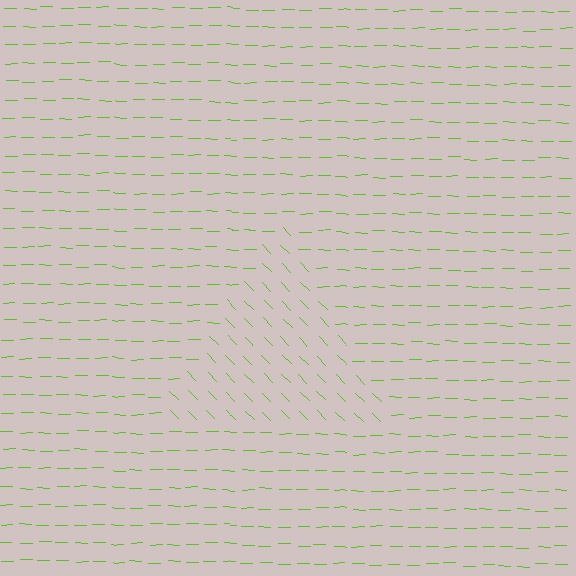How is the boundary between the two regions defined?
The boundary is defined purely by a change in line orientation (approximately 45 degrees difference). All lines are the same color and thickness.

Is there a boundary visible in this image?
Yes, there is a texture boundary formed by a change in line orientation.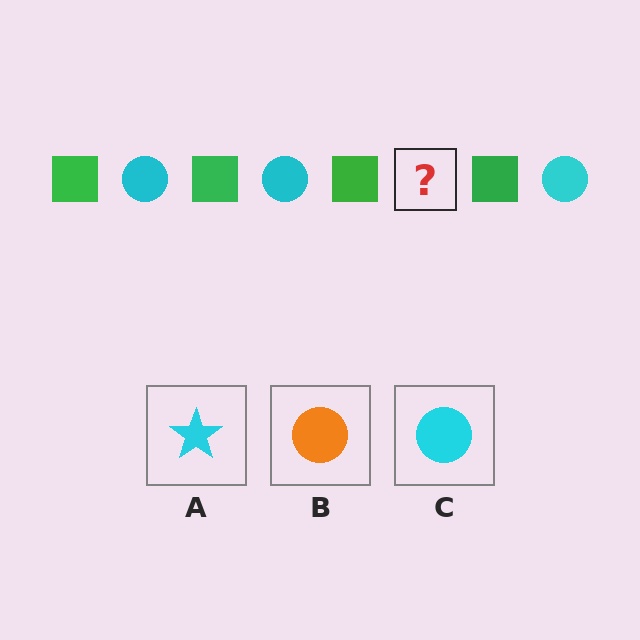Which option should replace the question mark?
Option C.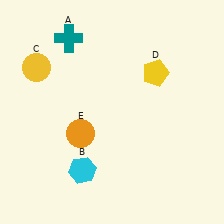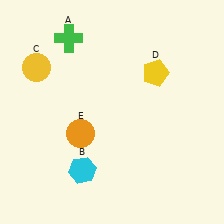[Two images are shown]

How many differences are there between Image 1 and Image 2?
There is 1 difference between the two images.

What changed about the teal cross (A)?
In Image 1, A is teal. In Image 2, it changed to green.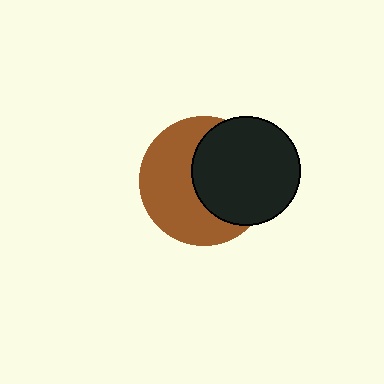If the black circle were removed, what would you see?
You would see the complete brown circle.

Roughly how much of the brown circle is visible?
About half of it is visible (roughly 54%).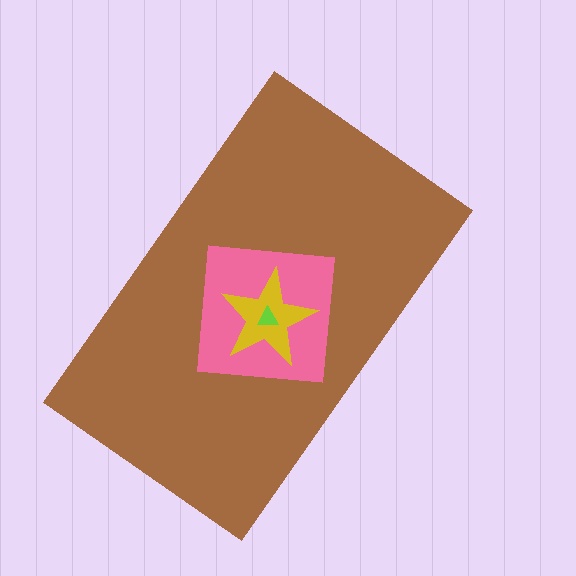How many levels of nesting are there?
4.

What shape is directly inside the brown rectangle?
The pink square.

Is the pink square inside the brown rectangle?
Yes.